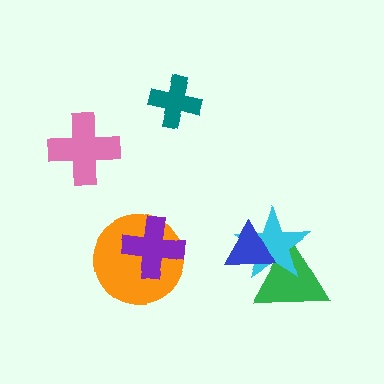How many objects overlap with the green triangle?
2 objects overlap with the green triangle.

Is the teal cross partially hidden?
No, no other shape covers it.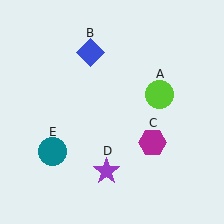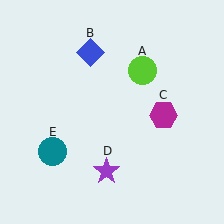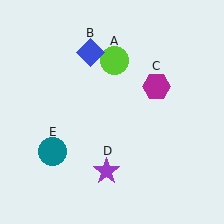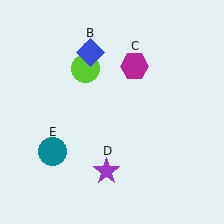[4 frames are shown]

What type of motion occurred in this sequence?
The lime circle (object A), magenta hexagon (object C) rotated counterclockwise around the center of the scene.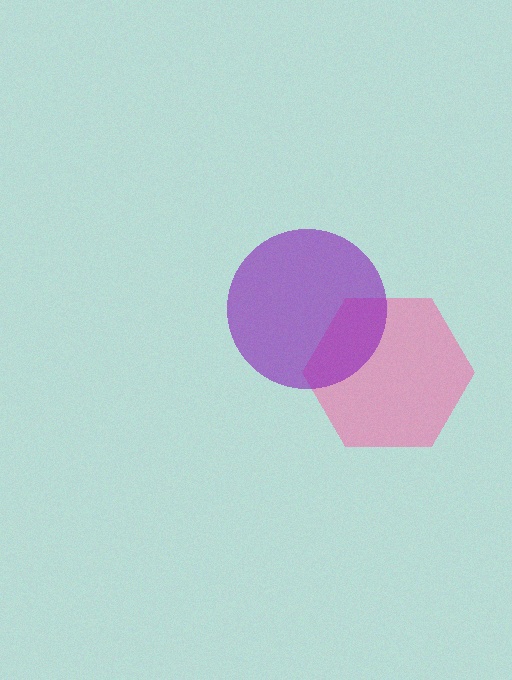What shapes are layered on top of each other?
The layered shapes are: a pink hexagon, a purple circle.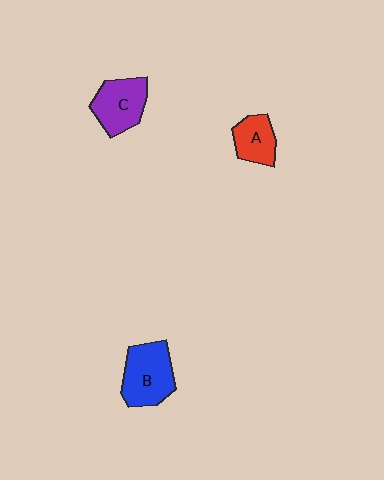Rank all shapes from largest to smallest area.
From largest to smallest: B (blue), C (purple), A (red).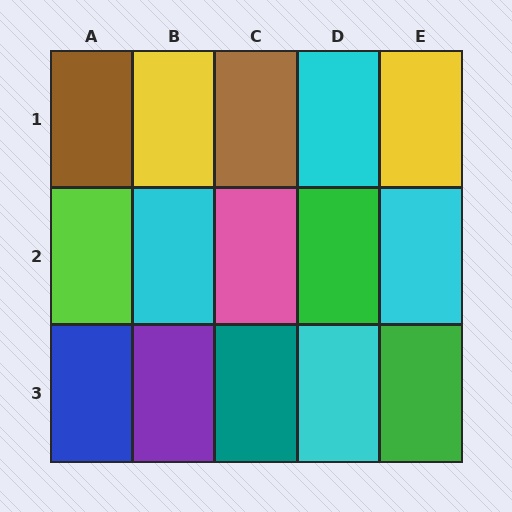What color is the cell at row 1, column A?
Brown.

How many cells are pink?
1 cell is pink.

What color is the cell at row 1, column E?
Yellow.